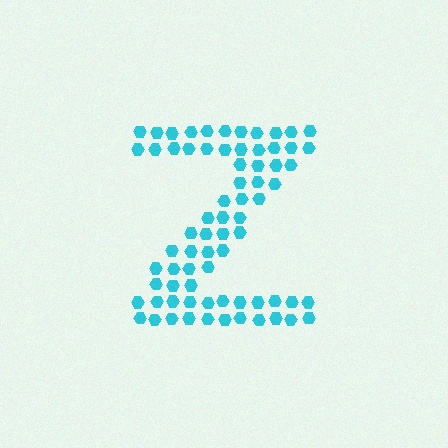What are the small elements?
The small elements are hexagons.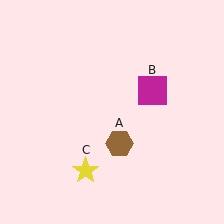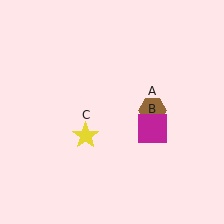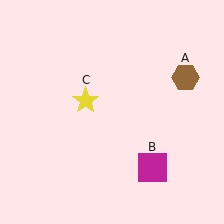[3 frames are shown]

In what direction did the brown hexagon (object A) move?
The brown hexagon (object A) moved up and to the right.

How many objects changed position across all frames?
3 objects changed position: brown hexagon (object A), magenta square (object B), yellow star (object C).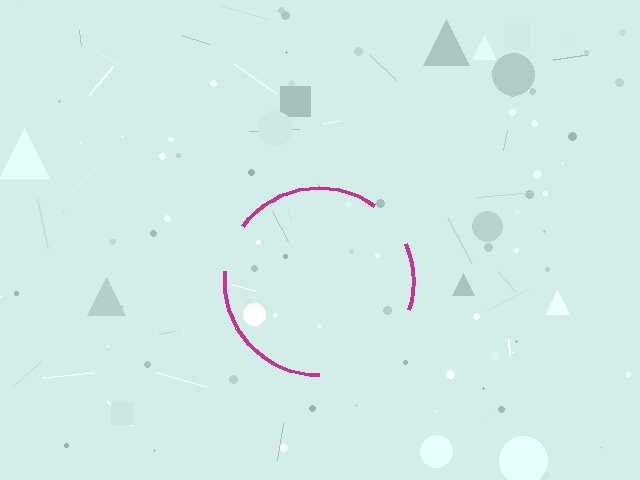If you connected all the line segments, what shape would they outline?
They would outline a circle.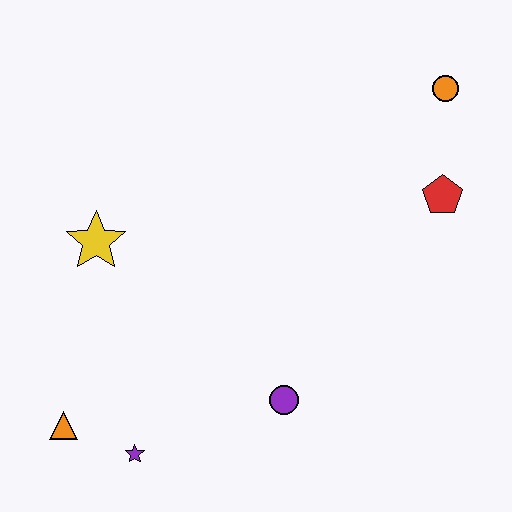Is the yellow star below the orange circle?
Yes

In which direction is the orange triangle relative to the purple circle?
The orange triangle is to the left of the purple circle.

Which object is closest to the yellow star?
The orange triangle is closest to the yellow star.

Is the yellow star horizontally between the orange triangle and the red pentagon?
Yes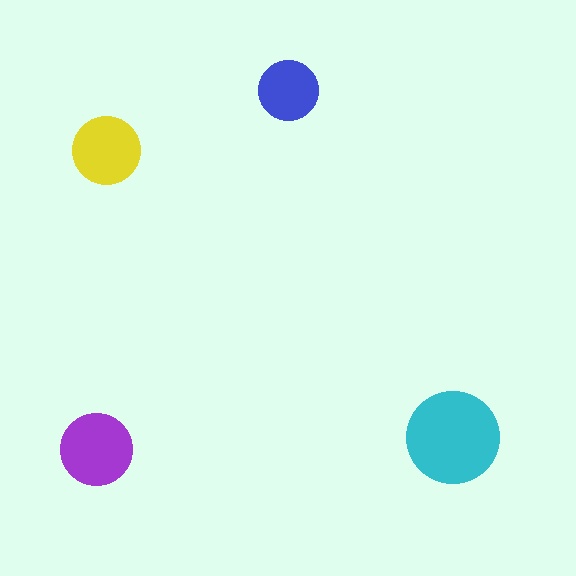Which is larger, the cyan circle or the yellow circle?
The cyan one.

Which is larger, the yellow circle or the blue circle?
The yellow one.